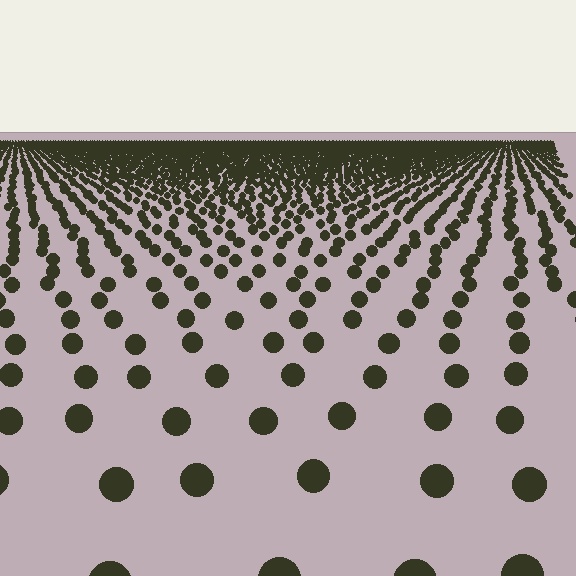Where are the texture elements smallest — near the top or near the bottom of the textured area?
Near the top.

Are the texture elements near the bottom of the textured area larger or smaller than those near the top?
Larger. Near the bottom, elements are closer to the viewer and appear at a bigger on-screen size.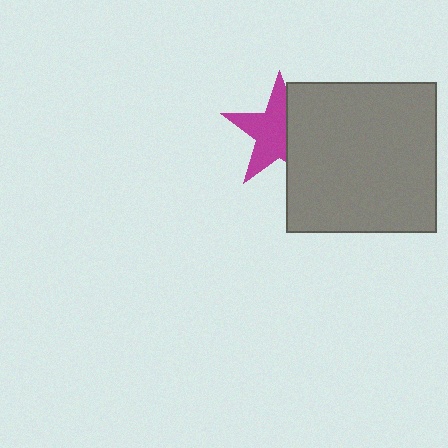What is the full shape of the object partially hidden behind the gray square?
The partially hidden object is a magenta star.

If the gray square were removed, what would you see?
You would see the complete magenta star.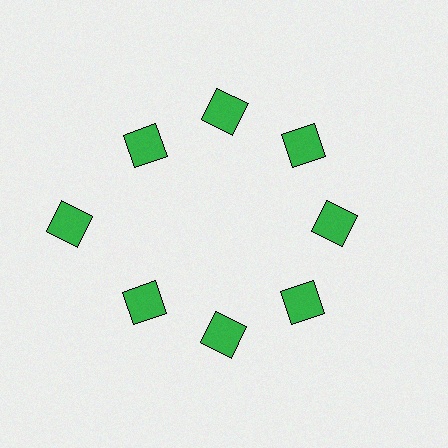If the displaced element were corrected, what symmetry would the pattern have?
It would have 8-fold rotational symmetry — the pattern would map onto itself every 45 degrees.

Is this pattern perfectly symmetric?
No. The 8 green diamonds are arranged in a ring, but one element near the 9 o'clock position is pushed outward from the center, breaking the 8-fold rotational symmetry.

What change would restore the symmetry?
The symmetry would be restored by moving it inward, back onto the ring so that all 8 diamonds sit at equal angles and equal distance from the center.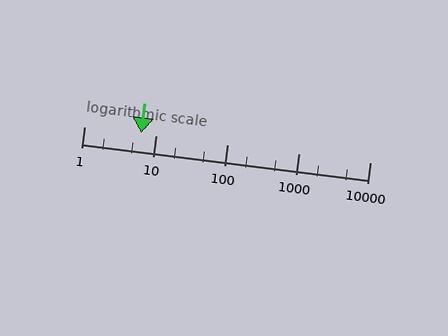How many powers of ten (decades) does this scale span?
The scale spans 4 decades, from 1 to 10000.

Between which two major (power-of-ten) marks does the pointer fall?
The pointer is between 1 and 10.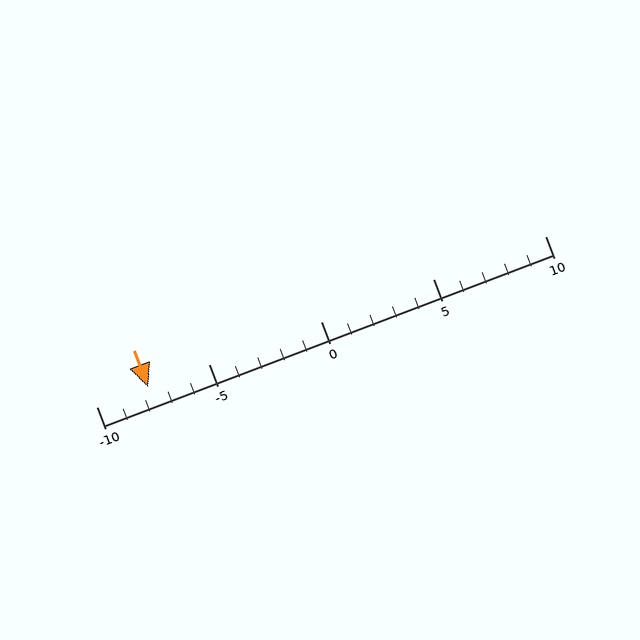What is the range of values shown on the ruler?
The ruler shows values from -10 to 10.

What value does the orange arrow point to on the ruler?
The orange arrow points to approximately -8.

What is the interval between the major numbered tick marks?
The major tick marks are spaced 5 units apart.